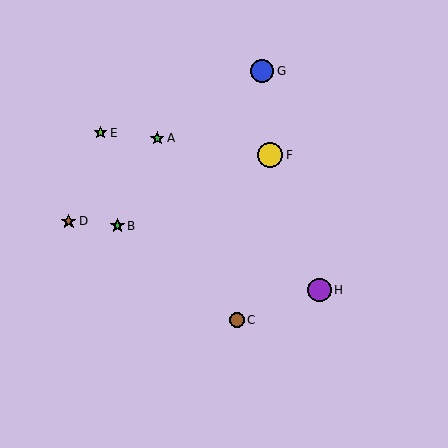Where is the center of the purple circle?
The center of the purple circle is at (319, 290).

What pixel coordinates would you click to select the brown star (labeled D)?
Click at (69, 221) to select the brown star D.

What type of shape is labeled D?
Shape D is a brown star.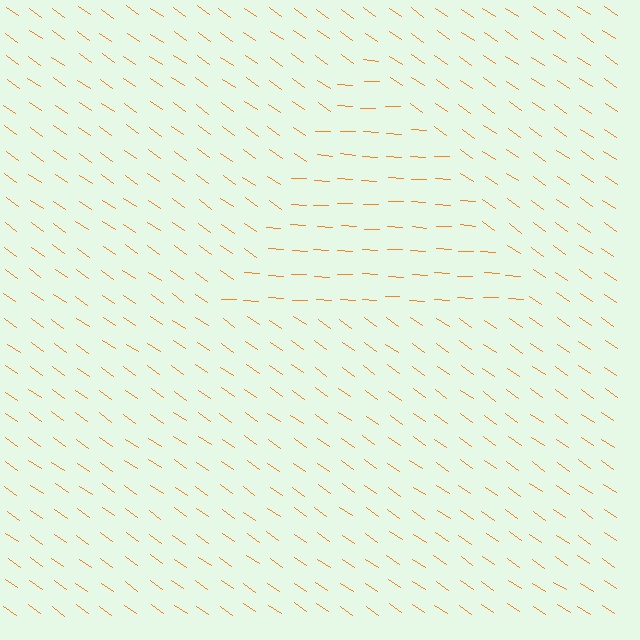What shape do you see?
I see a triangle.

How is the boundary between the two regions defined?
The boundary is defined purely by a change in line orientation (approximately 32 degrees difference). All lines are the same color and thickness.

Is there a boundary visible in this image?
Yes, there is a texture boundary formed by a change in line orientation.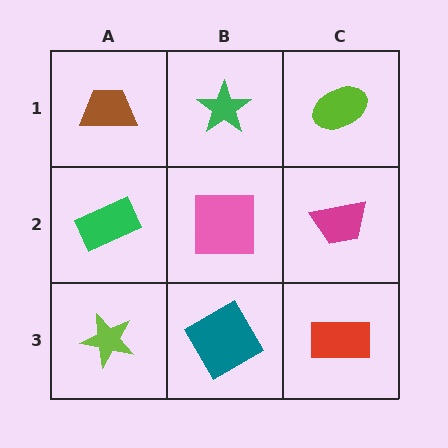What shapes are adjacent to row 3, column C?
A magenta trapezoid (row 2, column C), a teal diamond (row 3, column B).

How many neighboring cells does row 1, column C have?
2.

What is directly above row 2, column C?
A lime ellipse.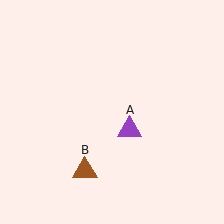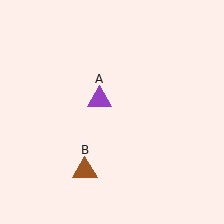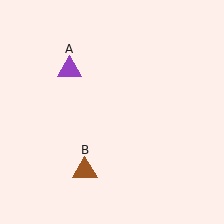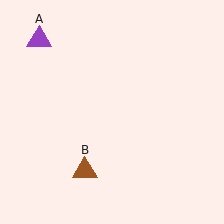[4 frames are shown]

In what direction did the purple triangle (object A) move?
The purple triangle (object A) moved up and to the left.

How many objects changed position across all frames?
1 object changed position: purple triangle (object A).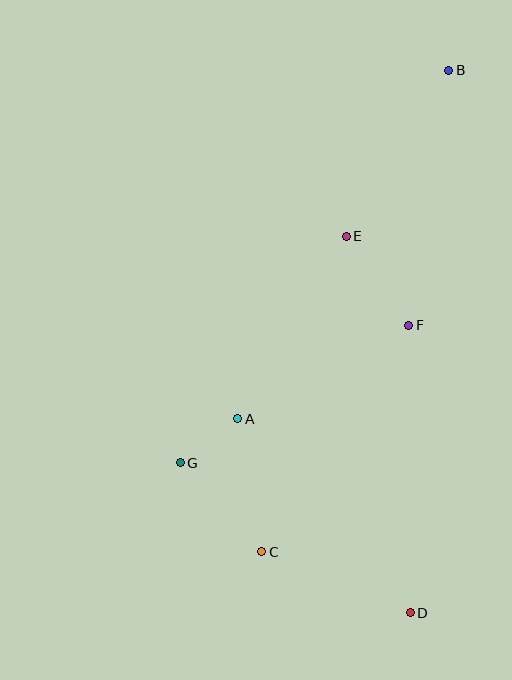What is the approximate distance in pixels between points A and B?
The distance between A and B is approximately 407 pixels.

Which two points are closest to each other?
Points A and G are closest to each other.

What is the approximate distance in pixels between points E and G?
The distance between E and G is approximately 281 pixels.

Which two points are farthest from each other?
Points B and D are farthest from each other.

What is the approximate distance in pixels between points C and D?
The distance between C and D is approximately 160 pixels.